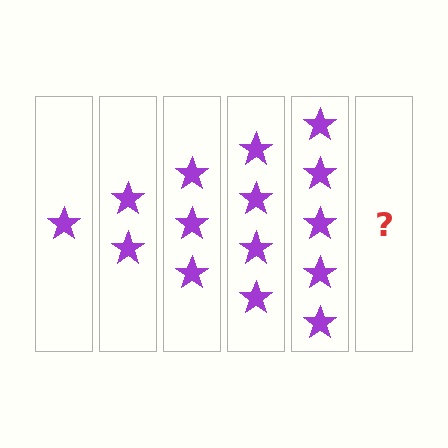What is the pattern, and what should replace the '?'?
The pattern is that each step adds one more star. The '?' should be 6 stars.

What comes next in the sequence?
The next element should be 6 stars.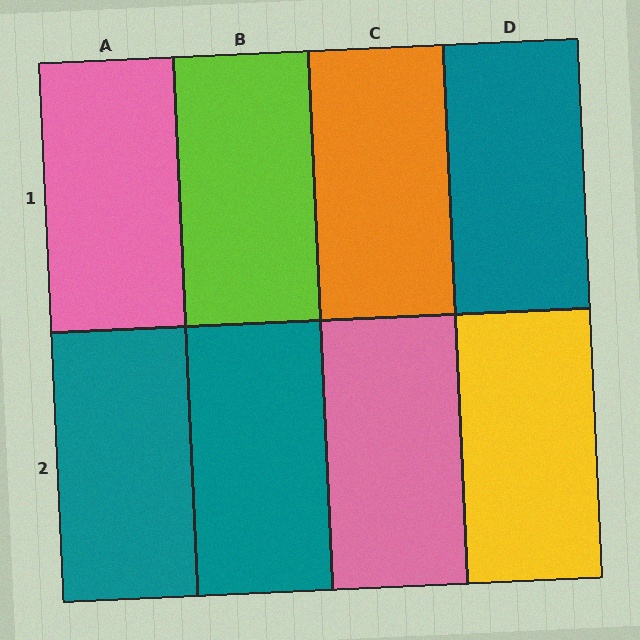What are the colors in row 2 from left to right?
Teal, teal, pink, yellow.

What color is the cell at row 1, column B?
Lime.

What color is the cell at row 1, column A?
Pink.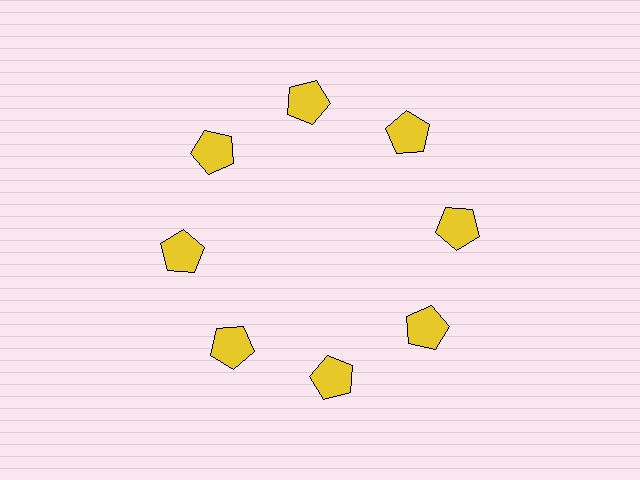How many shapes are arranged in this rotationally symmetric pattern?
There are 8 shapes, arranged in 8 groups of 1.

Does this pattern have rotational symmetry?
Yes, this pattern has 8-fold rotational symmetry. It looks the same after rotating 45 degrees around the center.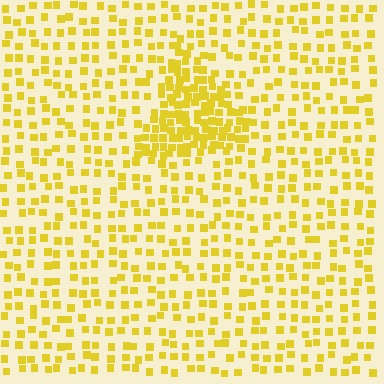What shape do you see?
I see a triangle.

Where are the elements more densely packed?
The elements are more densely packed inside the triangle boundary.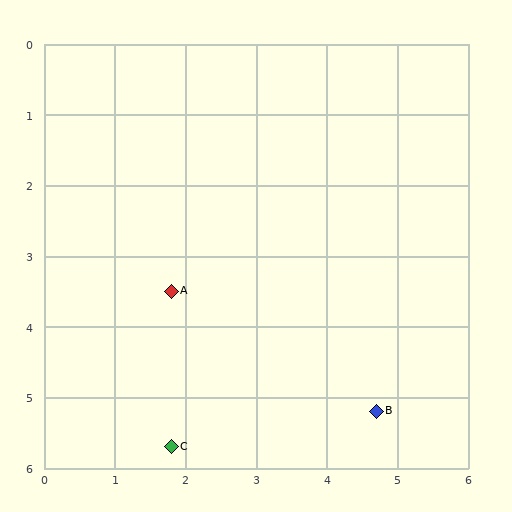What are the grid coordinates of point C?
Point C is at approximately (1.8, 5.7).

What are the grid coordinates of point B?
Point B is at approximately (4.7, 5.2).